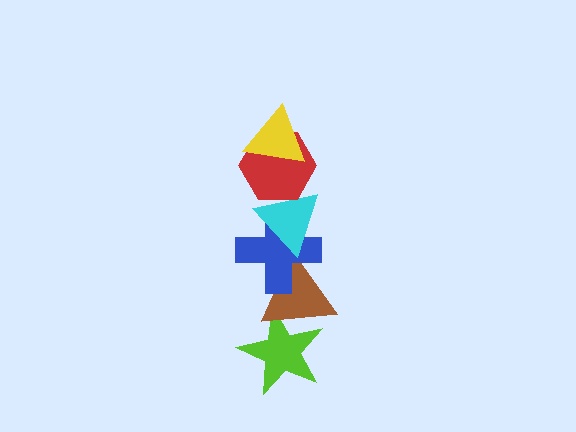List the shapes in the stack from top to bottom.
From top to bottom: the yellow triangle, the red hexagon, the cyan triangle, the blue cross, the brown triangle, the lime star.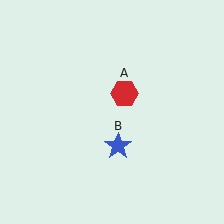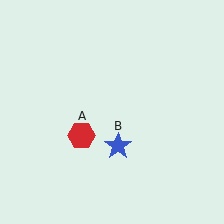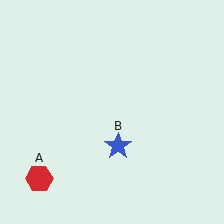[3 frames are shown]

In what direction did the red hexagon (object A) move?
The red hexagon (object A) moved down and to the left.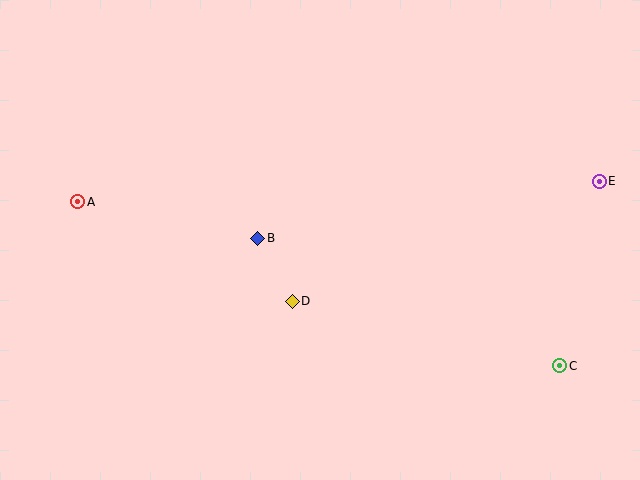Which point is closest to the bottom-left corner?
Point A is closest to the bottom-left corner.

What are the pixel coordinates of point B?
Point B is at (258, 238).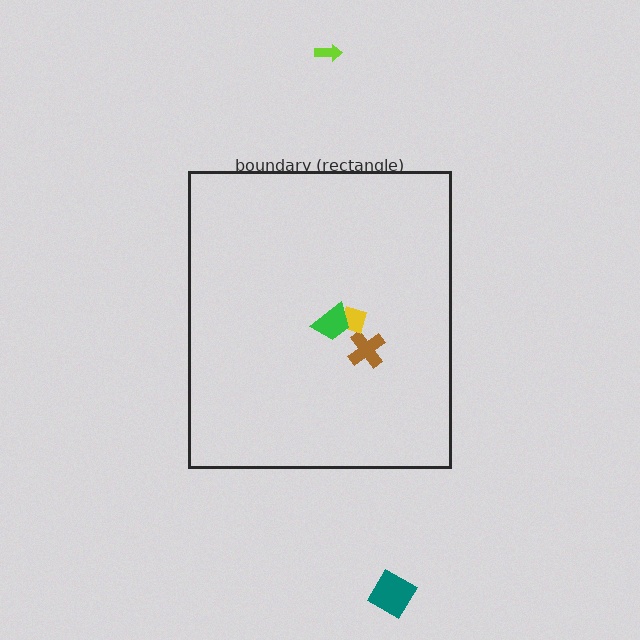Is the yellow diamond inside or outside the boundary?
Inside.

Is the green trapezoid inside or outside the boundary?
Inside.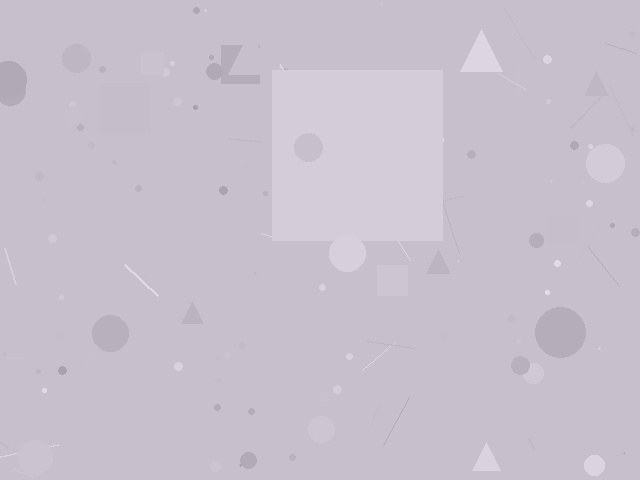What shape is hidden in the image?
A square is hidden in the image.